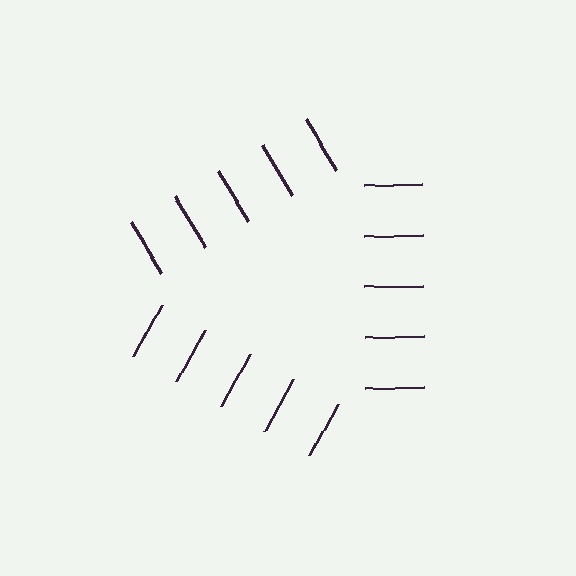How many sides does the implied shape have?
3 sides — the line-ends trace a triangle.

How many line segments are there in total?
15 — 5 along each of the 3 edges.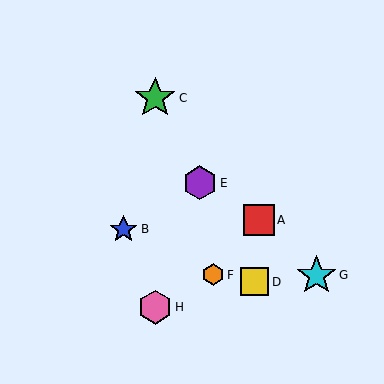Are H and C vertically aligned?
Yes, both are at x≈155.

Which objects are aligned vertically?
Objects C, H are aligned vertically.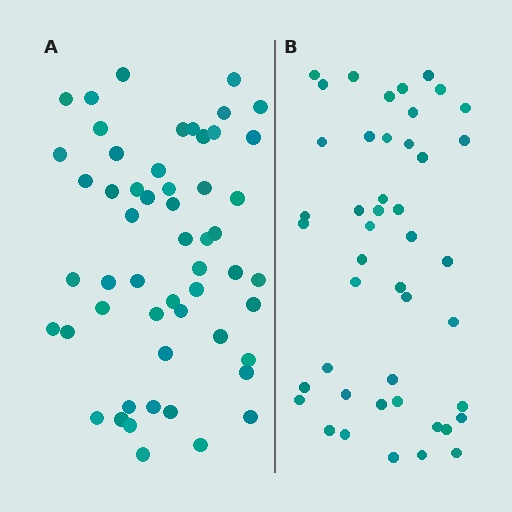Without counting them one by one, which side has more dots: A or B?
Region A (the left region) has more dots.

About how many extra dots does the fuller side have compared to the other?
Region A has roughly 8 or so more dots than region B.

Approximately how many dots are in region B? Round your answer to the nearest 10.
About 40 dots. (The exact count is 45, which rounds to 40.)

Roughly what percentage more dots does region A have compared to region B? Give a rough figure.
About 20% more.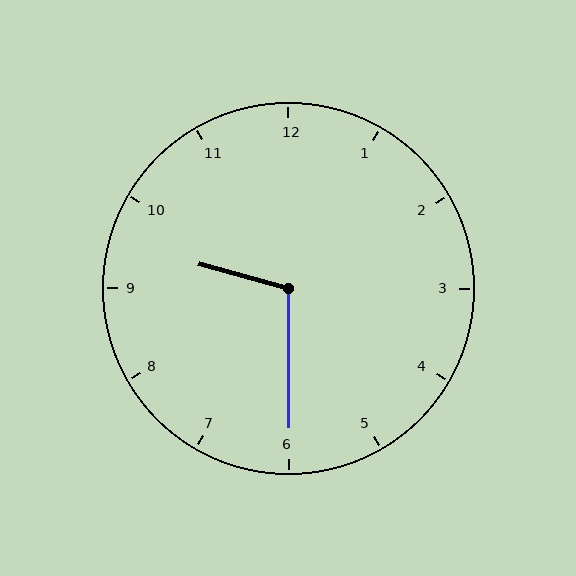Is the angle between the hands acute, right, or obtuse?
It is obtuse.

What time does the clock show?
9:30.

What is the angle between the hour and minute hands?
Approximately 105 degrees.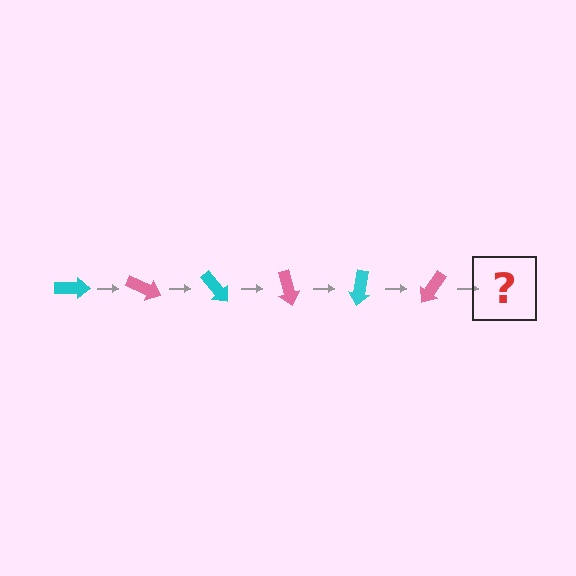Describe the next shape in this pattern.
It should be a cyan arrow, rotated 150 degrees from the start.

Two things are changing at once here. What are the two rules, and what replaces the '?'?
The two rules are that it rotates 25 degrees each step and the color cycles through cyan and pink. The '?' should be a cyan arrow, rotated 150 degrees from the start.